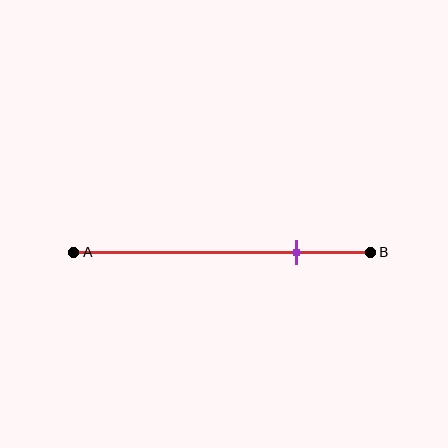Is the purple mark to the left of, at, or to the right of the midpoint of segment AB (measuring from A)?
The purple mark is to the right of the midpoint of segment AB.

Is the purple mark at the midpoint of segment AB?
No, the mark is at about 75% from A, not at the 50% midpoint.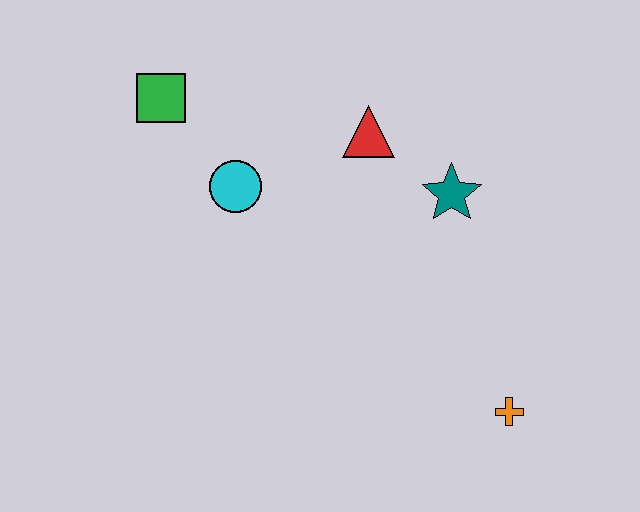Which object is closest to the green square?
The cyan circle is closest to the green square.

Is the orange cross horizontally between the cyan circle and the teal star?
No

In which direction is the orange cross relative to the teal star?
The orange cross is below the teal star.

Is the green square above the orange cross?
Yes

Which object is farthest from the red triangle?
The orange cross is farthest from the red triangle.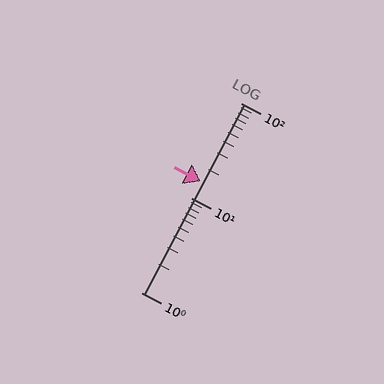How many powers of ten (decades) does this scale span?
The scale spans 2 decades, from 1 to 100.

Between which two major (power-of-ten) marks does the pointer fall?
The pointer is between 10 and 100.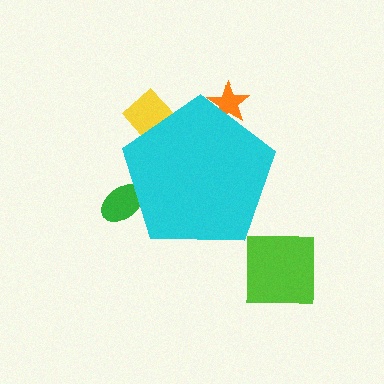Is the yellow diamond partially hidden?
Yes, the yellow diamond is partially hidden behind the cyan pentagon.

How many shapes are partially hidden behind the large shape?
3 shapes are partially hidden.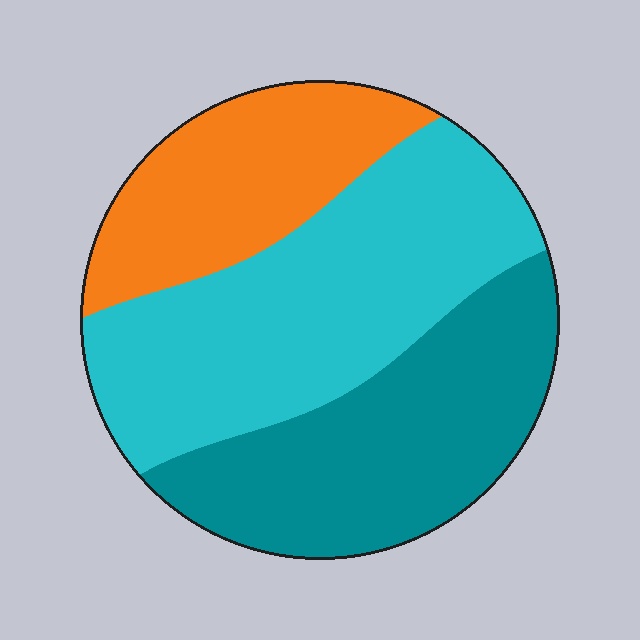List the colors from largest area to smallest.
From largest to smallest: cyan, teal, orange.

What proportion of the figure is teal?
Teal covers around 35% of the figure.